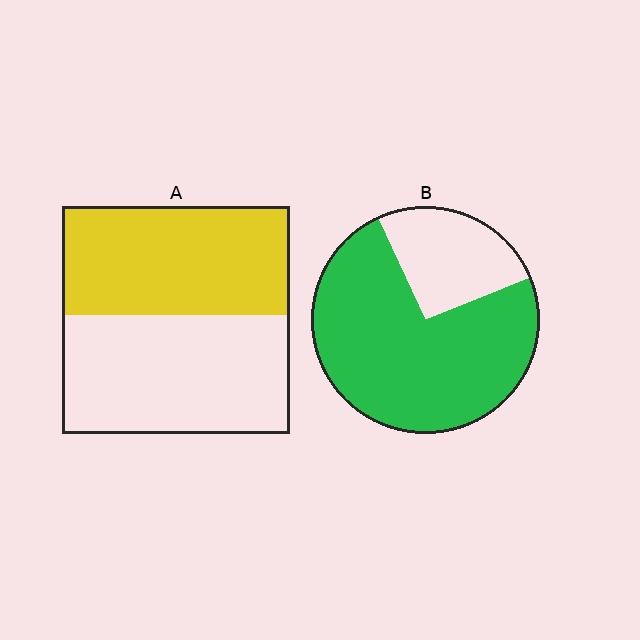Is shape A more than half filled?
Roughly half.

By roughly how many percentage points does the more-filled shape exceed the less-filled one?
By roughly 25 percentage points (B over A).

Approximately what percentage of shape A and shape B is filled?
A is approximately 50% and B is approximately 75%.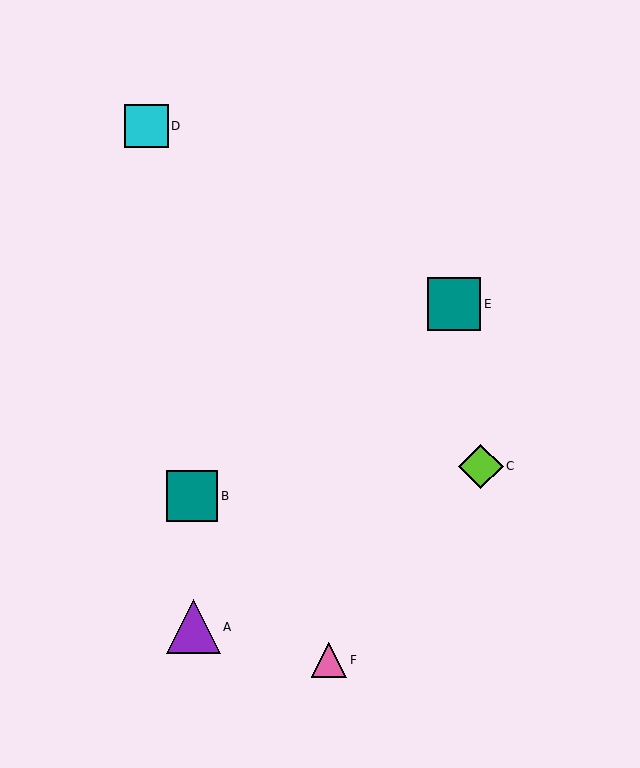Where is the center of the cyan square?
The center of the cyan square is at (147, 126).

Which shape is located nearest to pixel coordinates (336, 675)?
The pink triangle (labeled F) at (329, 660) is nearest to that location.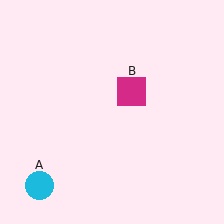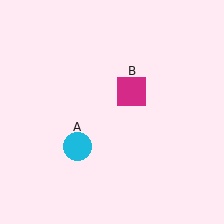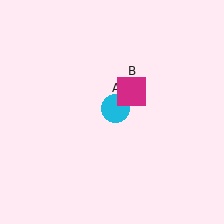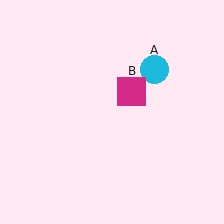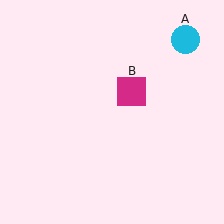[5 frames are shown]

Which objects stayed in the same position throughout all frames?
Magenta square (object B) remained stationary.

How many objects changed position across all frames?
1 object changed position: cyan circle (object A).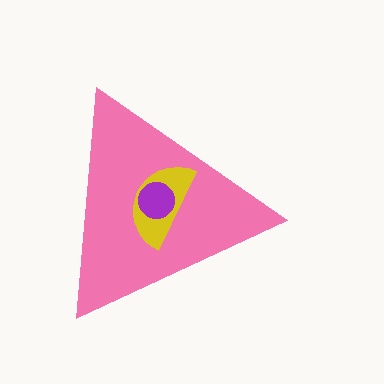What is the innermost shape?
The purple circle.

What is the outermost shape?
The pink triangle.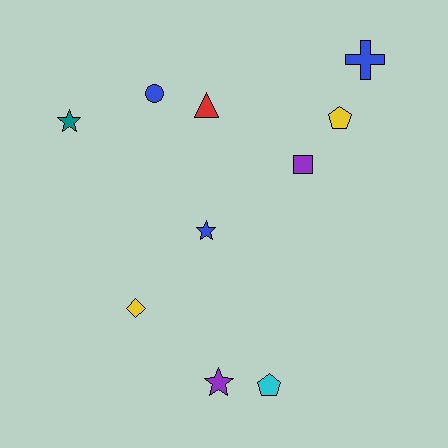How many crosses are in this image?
There is 1 cross.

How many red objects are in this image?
There is 1 red object.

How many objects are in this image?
There are 10 objects.